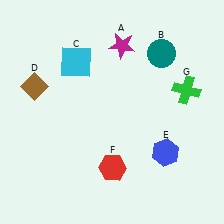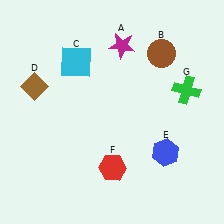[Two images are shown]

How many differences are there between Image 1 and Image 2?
There is 1 difference between the two images.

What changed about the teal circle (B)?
In Image 1, B is teal. In Image 2, it changed to brown.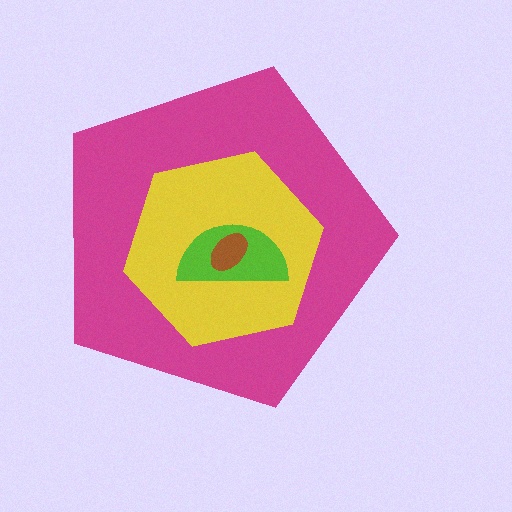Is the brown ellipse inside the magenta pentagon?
Yes.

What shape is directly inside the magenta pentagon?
The yellow hexagon.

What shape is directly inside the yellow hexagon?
The lime semicircle.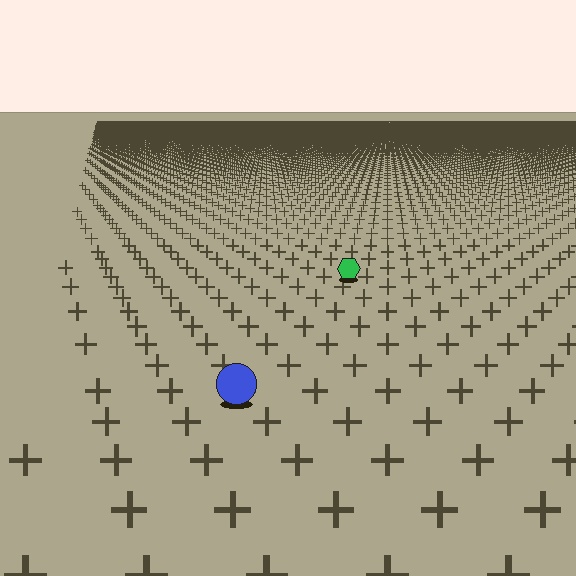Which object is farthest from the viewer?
The green hexagon is farthest from the viewer. It appears smaller and the ground texture around it is denser.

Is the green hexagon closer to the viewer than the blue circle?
No. The blue circle is closer — you can tell from the texture gradient: the ground texture is coarser near it.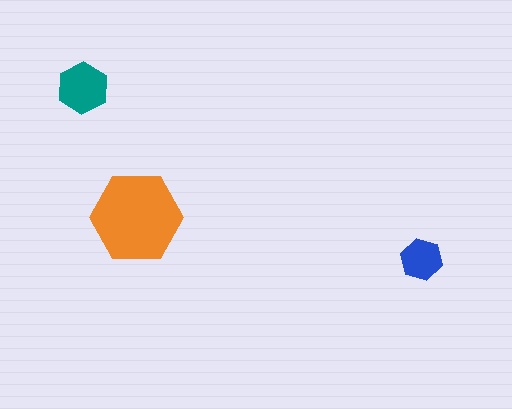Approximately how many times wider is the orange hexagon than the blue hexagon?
About 2 times wider.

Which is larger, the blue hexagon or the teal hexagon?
The teal one.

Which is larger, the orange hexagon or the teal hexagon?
The orange one.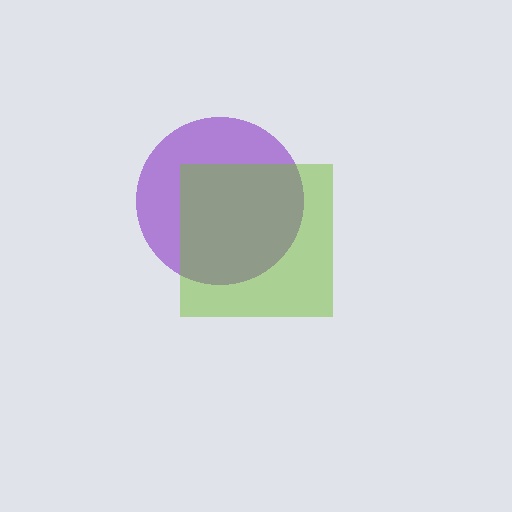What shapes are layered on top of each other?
The layered shapes are: a purple circle, a lime square.